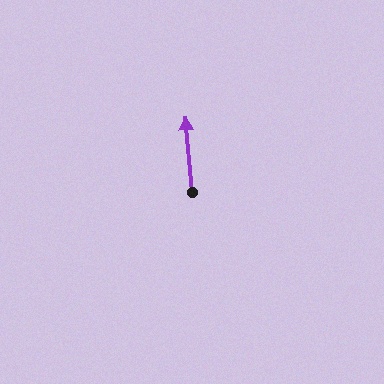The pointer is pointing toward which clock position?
Roughly 12 o'clock.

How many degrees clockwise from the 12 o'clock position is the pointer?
Approximately 355 degrees.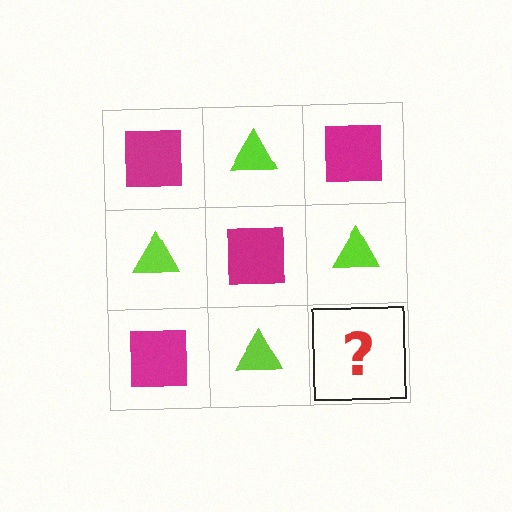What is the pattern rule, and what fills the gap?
The rule is that it alternates magenta square and lime triangle in a checkerboard pattern. The gap should be filled with a magenta square.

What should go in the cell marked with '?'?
The missing cell should contain a magenta square.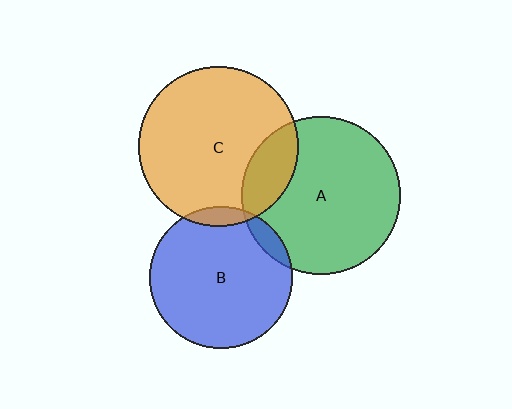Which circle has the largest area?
Circle C (orange).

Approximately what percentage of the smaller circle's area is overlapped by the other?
Approximately 20%.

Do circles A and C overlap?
Yes.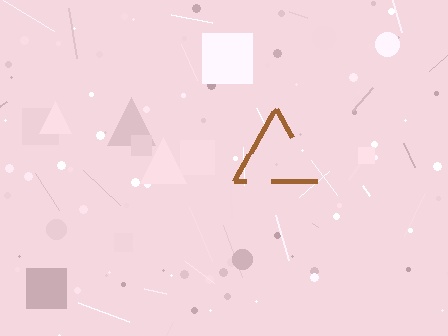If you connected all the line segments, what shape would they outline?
They would outline a triangle.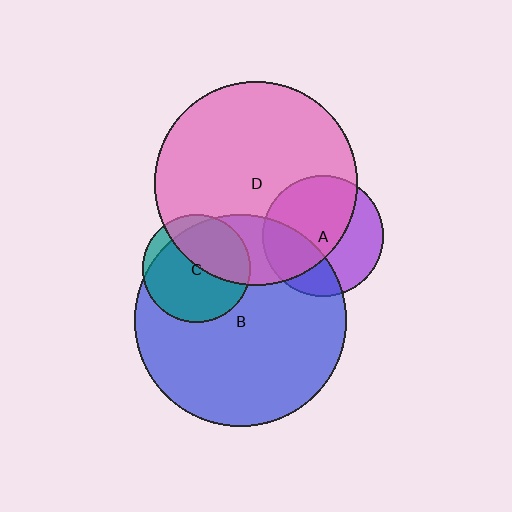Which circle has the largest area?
Circle B (blue).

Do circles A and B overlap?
Yes.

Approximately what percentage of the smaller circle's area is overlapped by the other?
Approximately 30%.